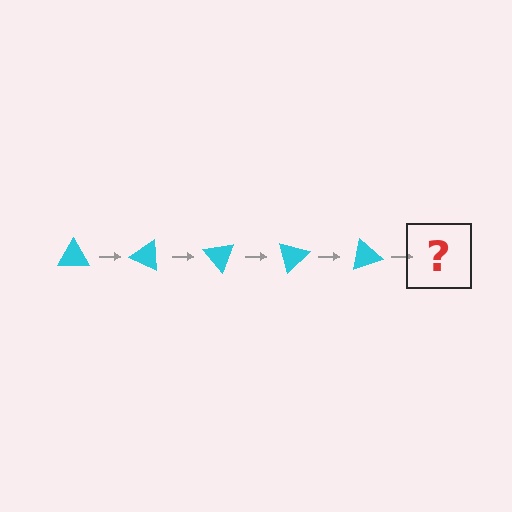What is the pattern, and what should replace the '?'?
The pattern is that the triangle rotates 25 degrees each step. The '?' should be a cyan triangle rotated 125 degrees.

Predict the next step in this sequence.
The next step is a cyan triangle rotated 125 degrees.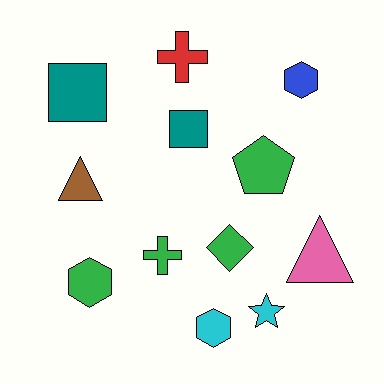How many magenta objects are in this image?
There are no magenta objects.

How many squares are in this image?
There are 2 squares.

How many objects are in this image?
There are 12 objects.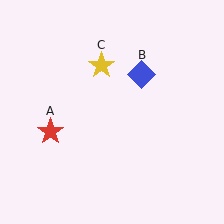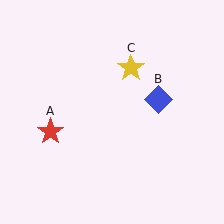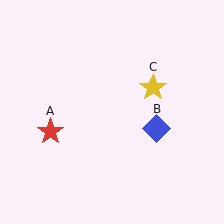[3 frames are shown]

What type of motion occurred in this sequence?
The blue diamond (object B), yellow star (object C) rotated clockwise around the center of the scene.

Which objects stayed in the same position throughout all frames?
Red star (object A) remained stationary.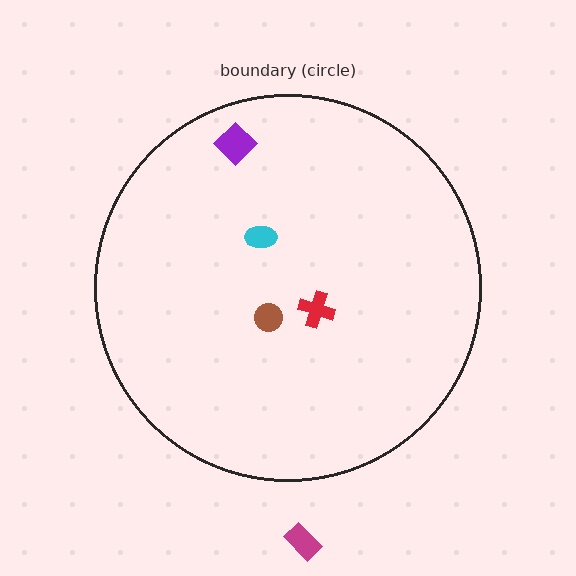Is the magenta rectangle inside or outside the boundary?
Outside.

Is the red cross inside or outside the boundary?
Inside.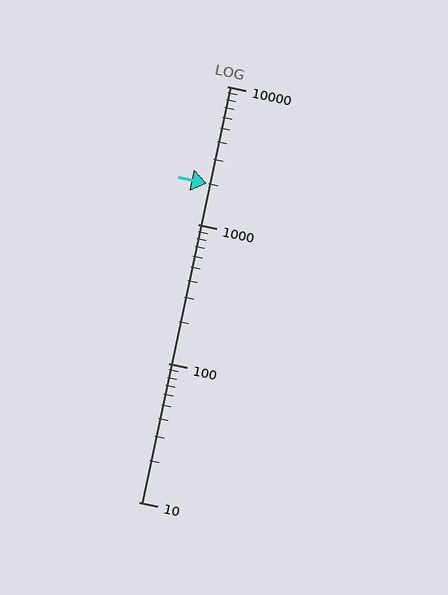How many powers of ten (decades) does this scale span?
The scale spans 3 decades, from 10 to 10000.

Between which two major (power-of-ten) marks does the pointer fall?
The pointer is between 1000 and 10000.